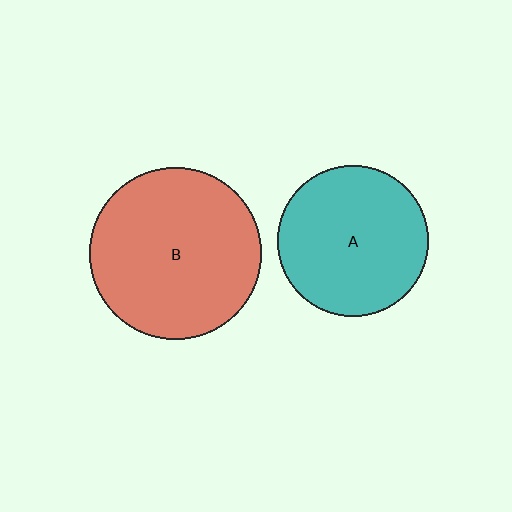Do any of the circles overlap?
No, none of the circles overlap.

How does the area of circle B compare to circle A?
Approximately 1.3 times.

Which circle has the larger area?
Circle B (red).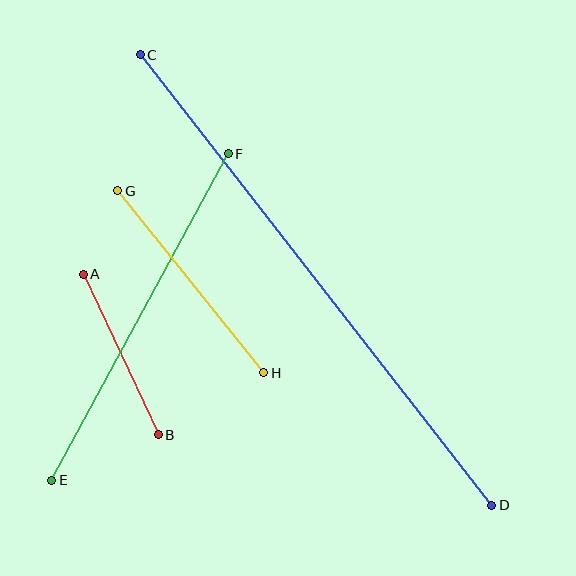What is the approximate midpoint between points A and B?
The midpoint is at approximately (121, 355) pixels.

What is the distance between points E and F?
The distance is approximately 371 pixels.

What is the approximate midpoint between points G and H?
The midpoint is at approximately (191, 282) pixels.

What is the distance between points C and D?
The distance is approximately 571 pixels.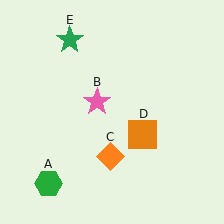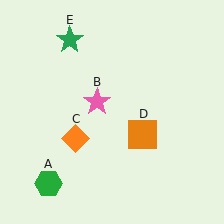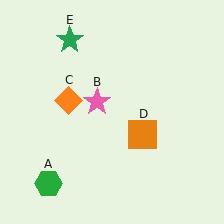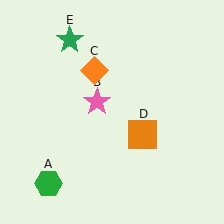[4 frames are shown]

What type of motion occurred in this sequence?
The orange diamond (object C) rotated clockwise around the center of the scene.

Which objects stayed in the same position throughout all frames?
Green hexagon (object A) and pink star (object B) and orange square (object D) and green star (object E) remained stationary.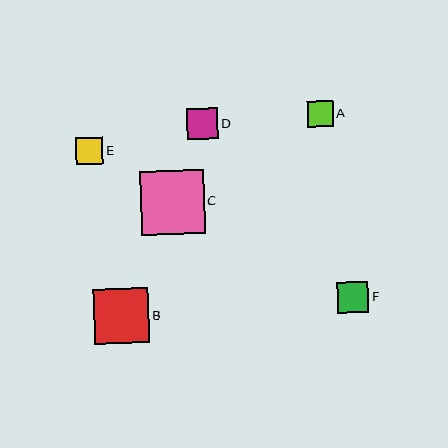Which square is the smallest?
Square A is the smallest with a size of approximately 26 pixels.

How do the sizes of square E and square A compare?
Square E and square A are approximately the same size.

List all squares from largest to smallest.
From largest to smallest: C, B, F, D, E, A.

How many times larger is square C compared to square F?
Square C is approximately 2.1 times the size of square F.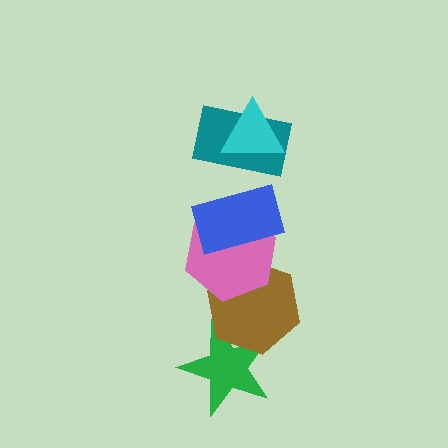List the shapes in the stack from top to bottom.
From top to bottom: the cyan triangle, the teal rectangle, the blue rectangle, the pink hexagon, the brown hexagon, the green star.